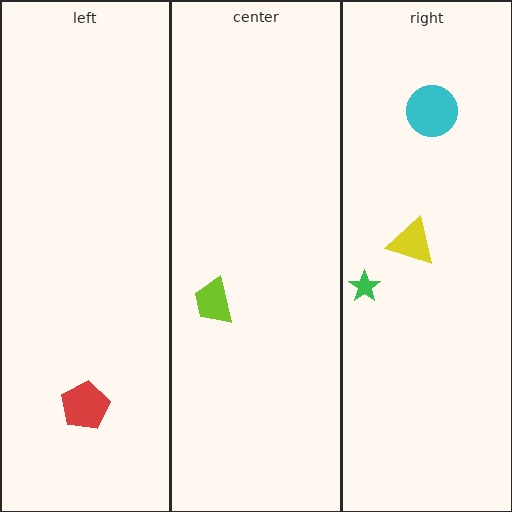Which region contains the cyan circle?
The right region.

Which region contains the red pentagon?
The left region.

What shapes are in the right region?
The green star, the yellow triangle, the cyan circle.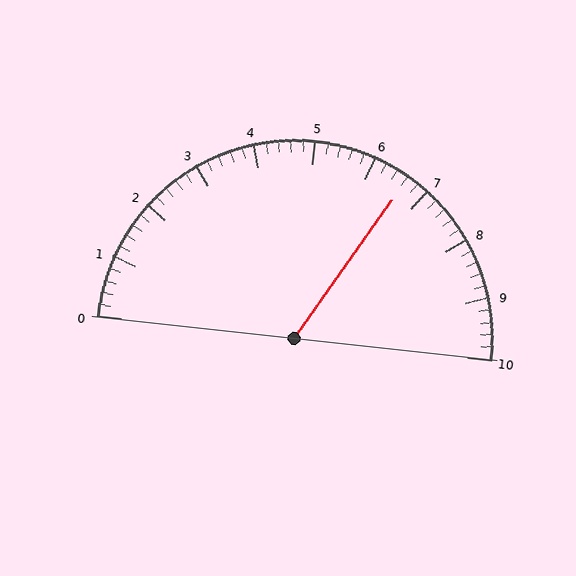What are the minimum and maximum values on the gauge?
The gauge ranges from 0 to 10.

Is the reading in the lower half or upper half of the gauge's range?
The reading is in the upper half of the range (0 to 10).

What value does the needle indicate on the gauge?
The needle indicates approximately 6.6.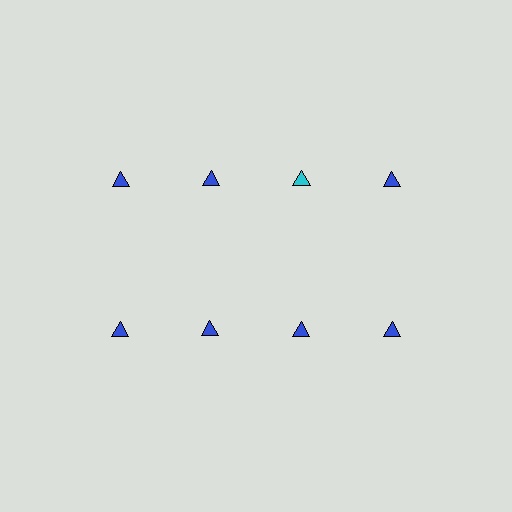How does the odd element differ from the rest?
It has a different color: cyan instead of blue.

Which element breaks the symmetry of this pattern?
The cyan triangle in the top row, center column breaks the symmetry. All other shapes are blue triangles.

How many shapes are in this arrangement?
There are 8 shapes arranged in a grid pattern.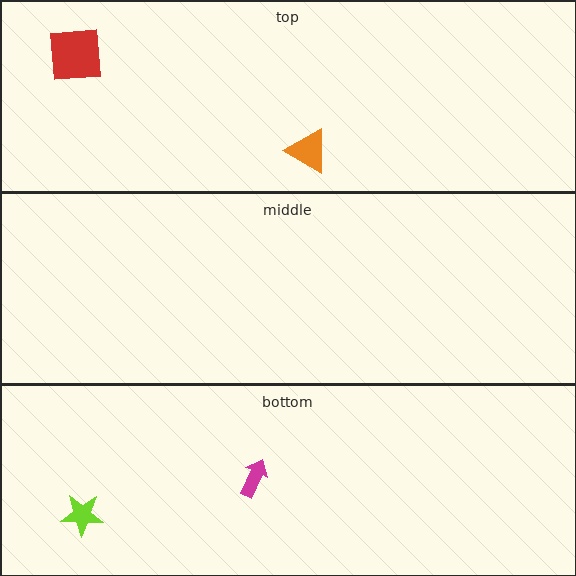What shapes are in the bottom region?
The magenta arrow, the lime star.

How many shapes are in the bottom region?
2.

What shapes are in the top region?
The orange triangle, the red square.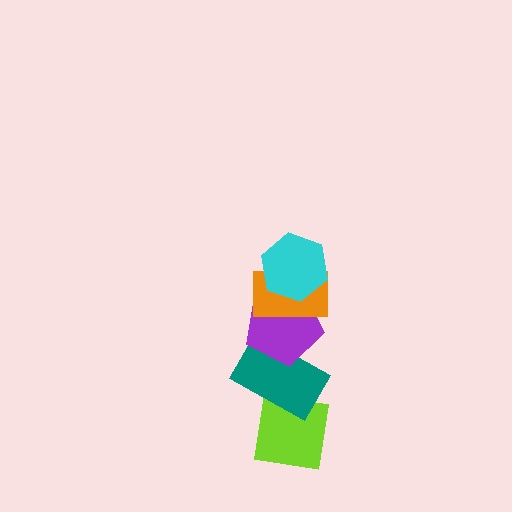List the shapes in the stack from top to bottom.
From top to bottom: the cyan hexagon, the orange rectangle, the purple pentagon, the teal rectangle, the lime square.